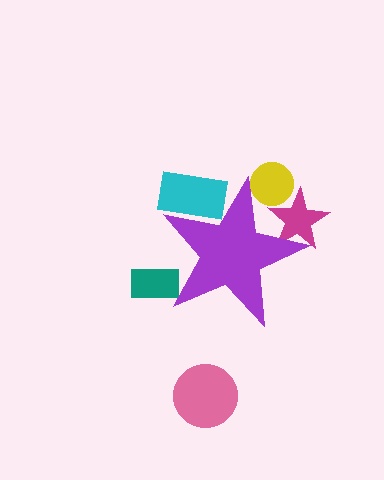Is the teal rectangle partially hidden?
Yes, the teal rectangle is partially hidden behind the purple star.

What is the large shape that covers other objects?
A purple star.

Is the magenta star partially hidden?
Yes, the magenta star is partially hidden behind the purple star.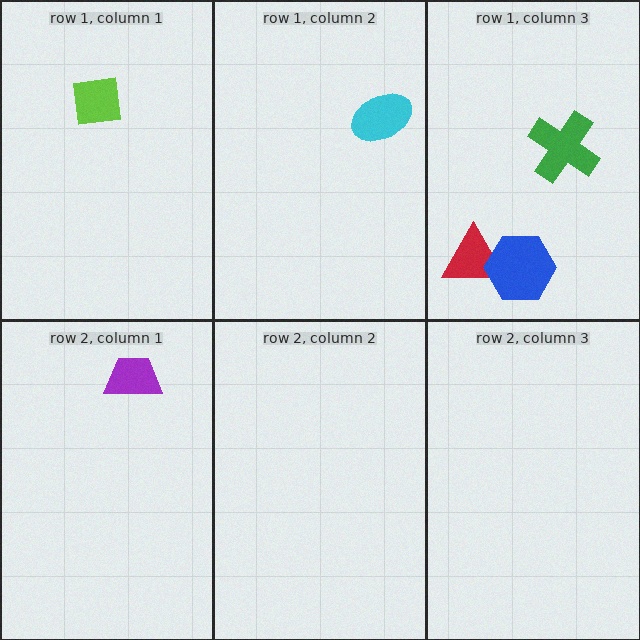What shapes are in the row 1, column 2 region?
The cyan ellipse.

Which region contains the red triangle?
The row 1, column 3 region.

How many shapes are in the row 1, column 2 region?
1.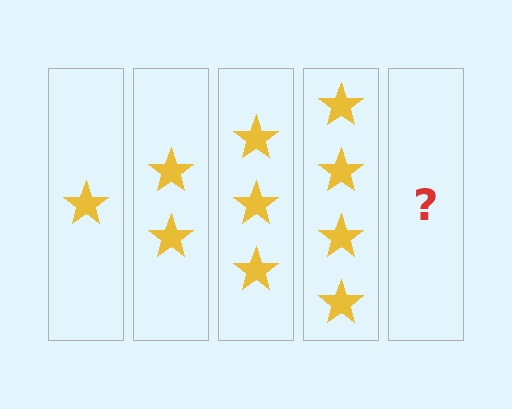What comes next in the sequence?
The next element should be 5 stars.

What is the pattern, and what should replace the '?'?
The pattern is that each step adds one more star. The '?' should be 5 stars.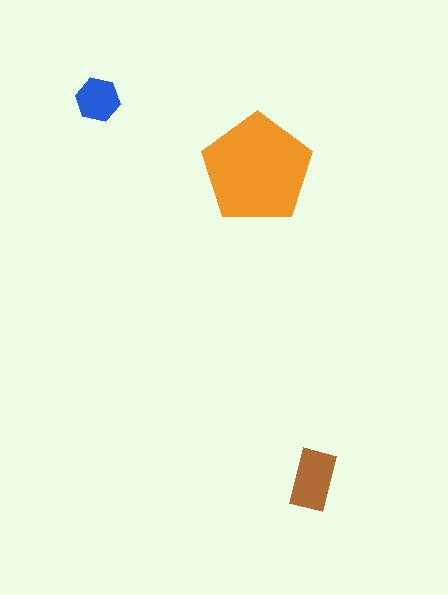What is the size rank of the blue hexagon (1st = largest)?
3rd.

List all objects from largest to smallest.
The orange pentagon, the brown rectangle, the blue hexagon.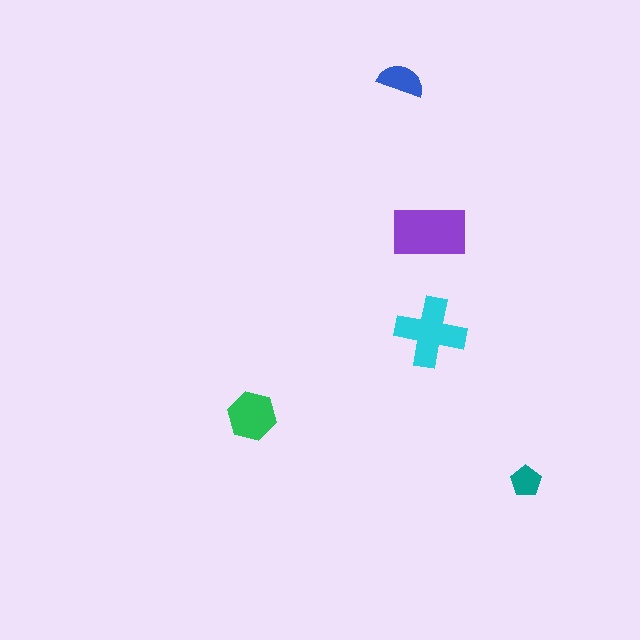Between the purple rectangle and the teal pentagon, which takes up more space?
The purple rectangle.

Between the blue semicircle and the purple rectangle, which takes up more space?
The purple rectangle.